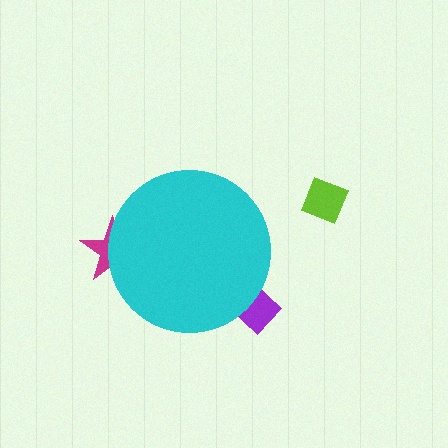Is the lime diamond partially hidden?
No, the lime diamond is fully visible.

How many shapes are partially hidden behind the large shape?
2 shapes are partially hidden.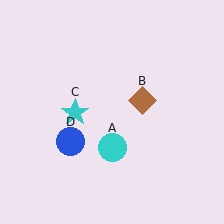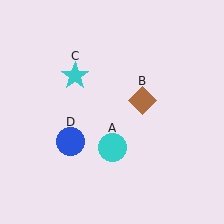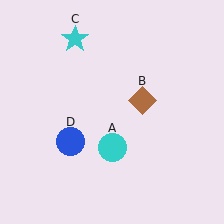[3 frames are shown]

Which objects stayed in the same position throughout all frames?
Cyan circle (object A) and brown diamond (object B) and blue circle (object D) remained stationary.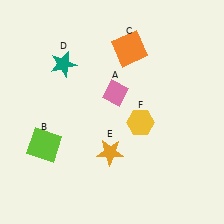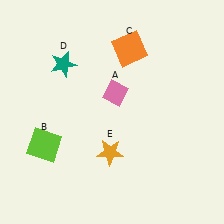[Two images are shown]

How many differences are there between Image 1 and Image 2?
There is 1 difference between the two images.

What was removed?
The yellow hexagon (F) was removed in Image 2.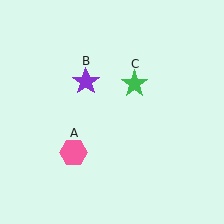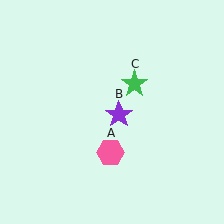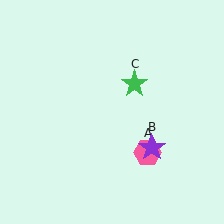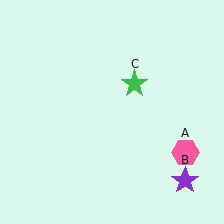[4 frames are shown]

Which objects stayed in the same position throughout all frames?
Green star (object C) remained stationary.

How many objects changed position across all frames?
2 objects changed position: pink hexagon (object A), purple star (object B).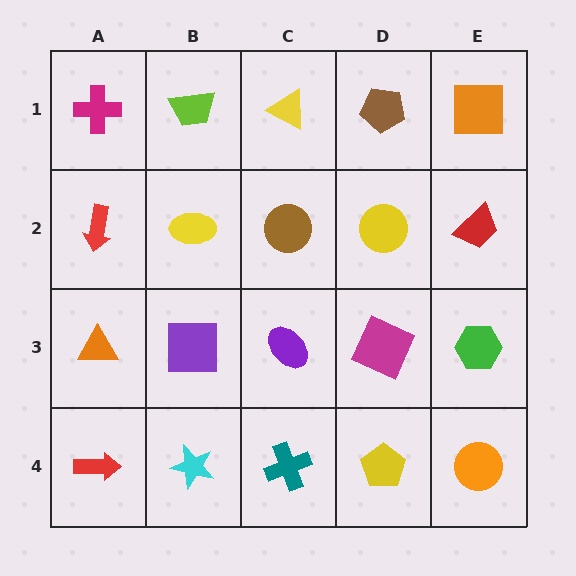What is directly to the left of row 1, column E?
A brown pentagon.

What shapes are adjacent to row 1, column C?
A brown circle (row 2, column C), a lime trapezoid (row 1, column B), a brown pentagon (row 1, column D).